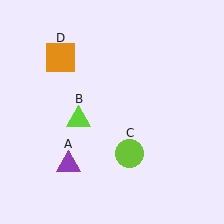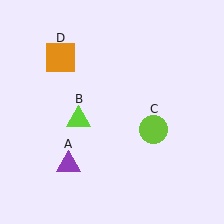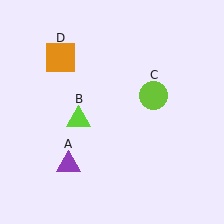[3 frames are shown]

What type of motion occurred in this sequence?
The lime circle (object C) rotated counterclockwise around the center of the scene.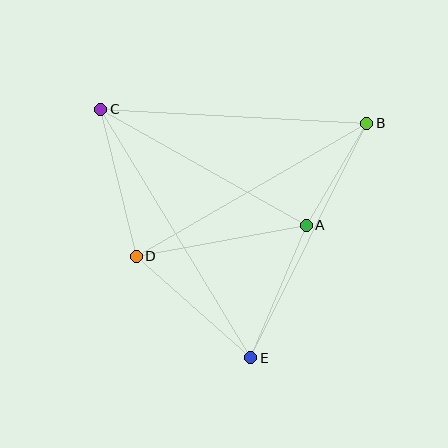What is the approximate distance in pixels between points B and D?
The distance between B and D is approximately 266 pixels.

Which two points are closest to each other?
Points A and B are closest to each other.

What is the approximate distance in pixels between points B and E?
The distance between B and E is approximately 262 pixels.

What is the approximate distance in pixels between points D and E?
The distance between D and E is approximately 153 pixels.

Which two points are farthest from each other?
Points C and E are farthest from each other.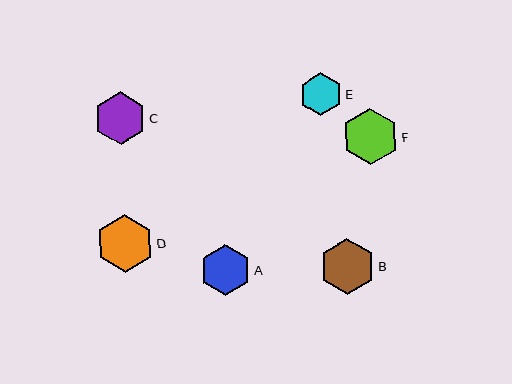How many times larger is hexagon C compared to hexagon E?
Hexagon C is approximately 1.2 times the size of hexagon E.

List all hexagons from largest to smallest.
From largest to smallest: D, F, B, C, A, E.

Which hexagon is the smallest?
Hexagon E is the smallest with a size of approximately 42 pixels.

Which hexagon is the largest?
Hexagon D is the largest with a size of approximately 57 pixels.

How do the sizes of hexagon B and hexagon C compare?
Hexagon B and hexagon C are approximately the same size.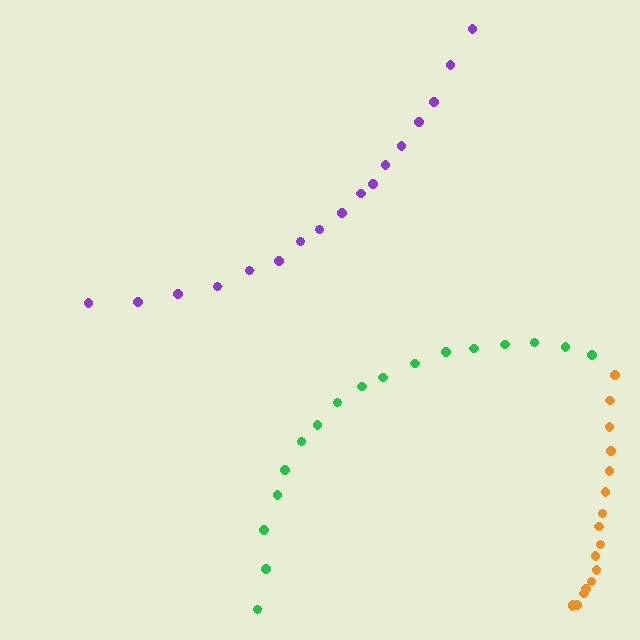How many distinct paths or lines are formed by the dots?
There are 3 distinct paths.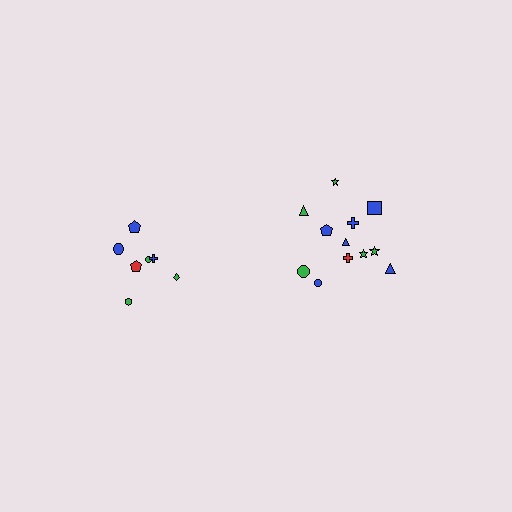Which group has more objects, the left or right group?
The right group.